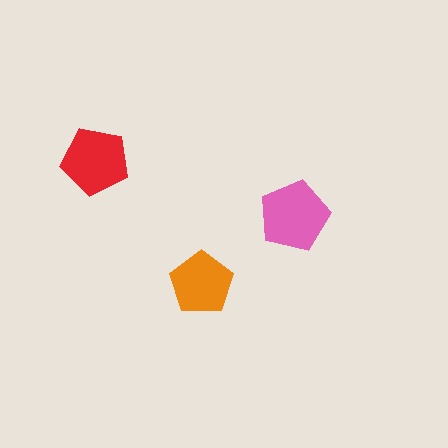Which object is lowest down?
The orange pentagon is bottommost.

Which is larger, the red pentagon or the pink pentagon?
The pink one.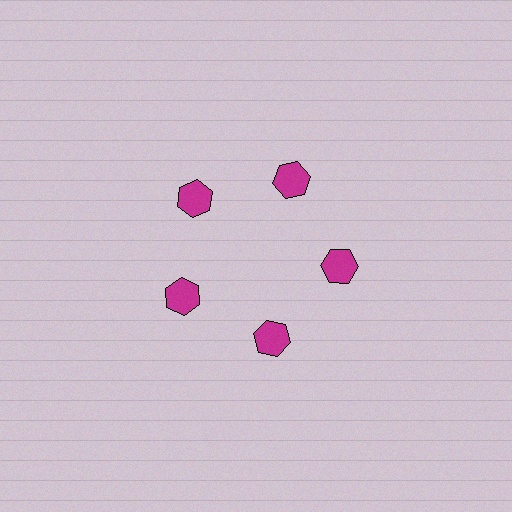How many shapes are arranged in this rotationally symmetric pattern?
There are 5 shapes, arranged in 5 groups of 1.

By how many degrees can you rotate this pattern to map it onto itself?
The pattern maps onto itself every 72 degrees of rotation.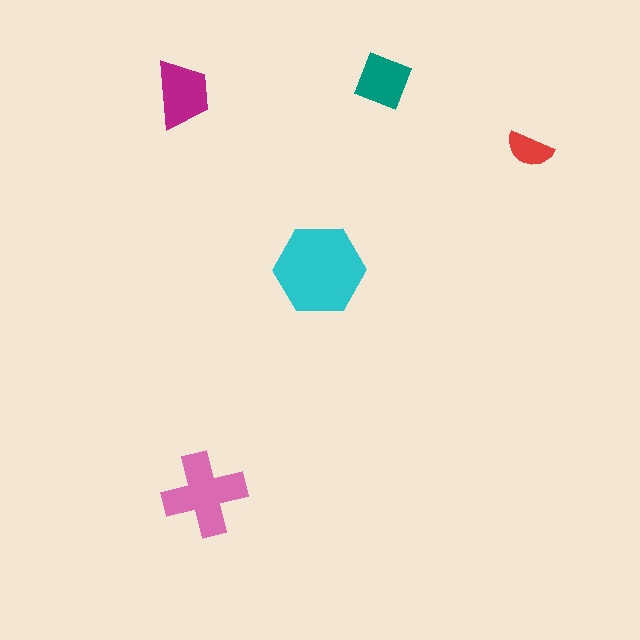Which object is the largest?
The cyan hexagon.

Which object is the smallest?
The red semicircle.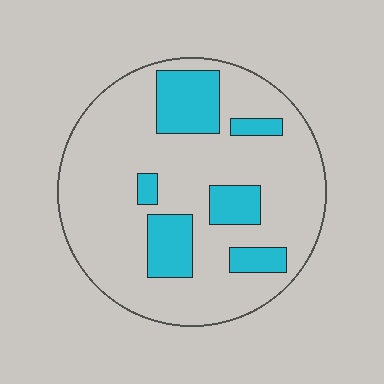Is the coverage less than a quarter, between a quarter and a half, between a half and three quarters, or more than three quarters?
Less than a quarter.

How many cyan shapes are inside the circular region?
6.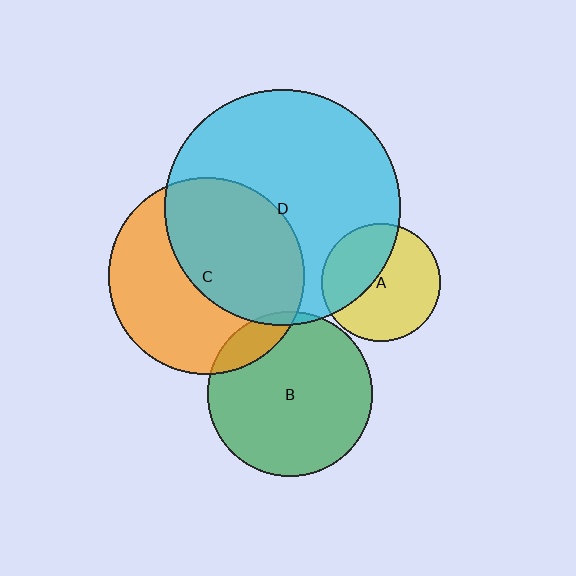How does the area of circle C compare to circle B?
Approximately 1.4 times.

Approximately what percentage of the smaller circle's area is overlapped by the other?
Approximately 15%.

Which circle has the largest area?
Circle D (cyan).